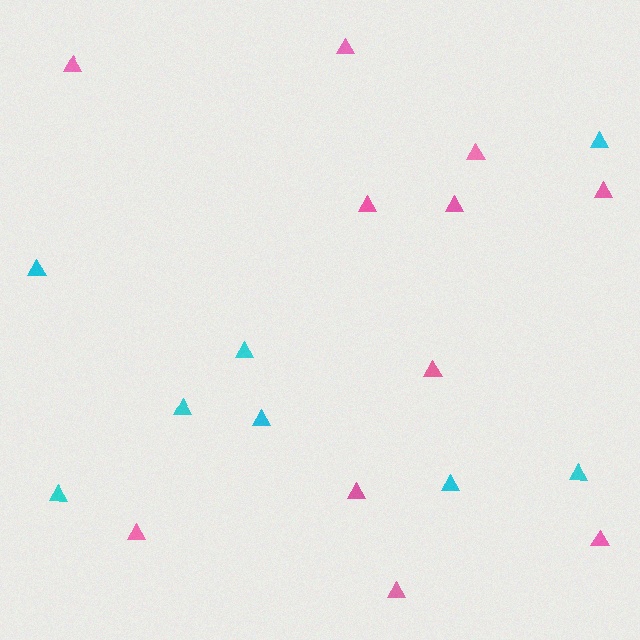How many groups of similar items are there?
There are 2 groups: one group of pink triangles (11) and one group of cyan triangles (8).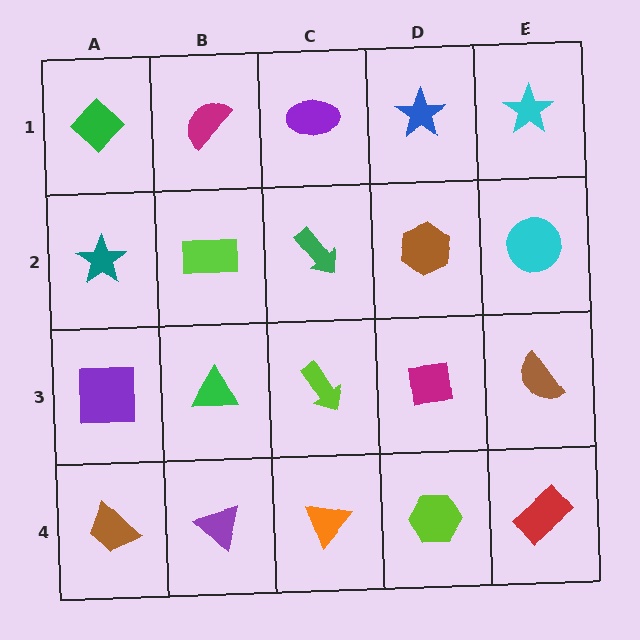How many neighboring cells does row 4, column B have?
3.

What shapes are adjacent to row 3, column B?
A lime rectangle (row 2, column B), a purple triangle (row 4, column B), a purple square (row 3, column A), a lime arrow (row 3, column C).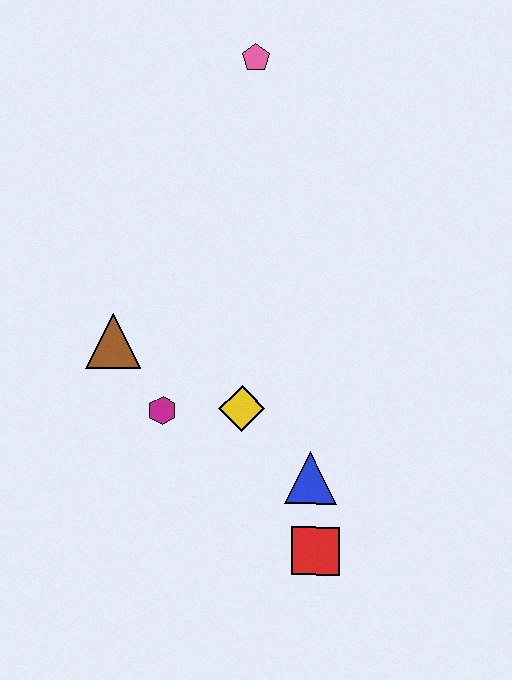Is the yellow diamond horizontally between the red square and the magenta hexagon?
Yes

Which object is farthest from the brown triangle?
The pink pentagon is farthest from the brown triangle.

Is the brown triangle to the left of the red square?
Yes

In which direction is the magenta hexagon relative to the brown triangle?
The magenta hexagon is below the brown triangle.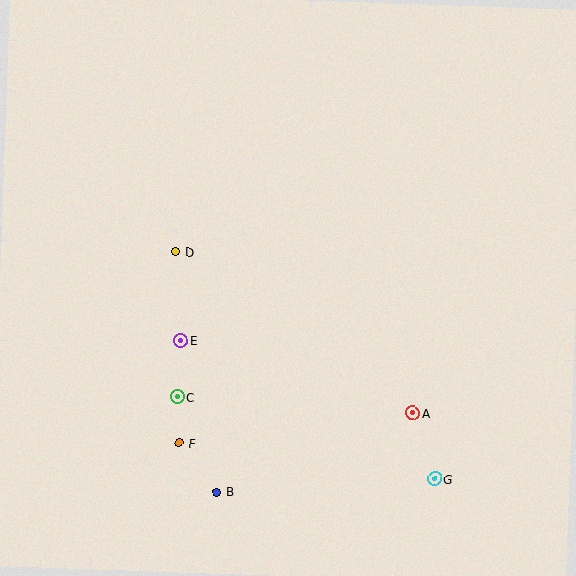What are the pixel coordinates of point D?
Point D is at (176, 252).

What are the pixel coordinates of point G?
Point G is at (434, 479).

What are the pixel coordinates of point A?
Point A is at (413, 413).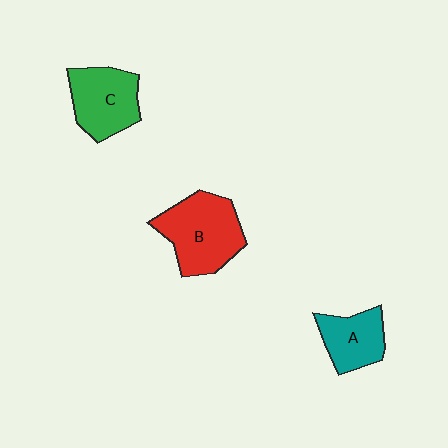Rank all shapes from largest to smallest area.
From largest to smallest: B (red), C (green), A (teal).